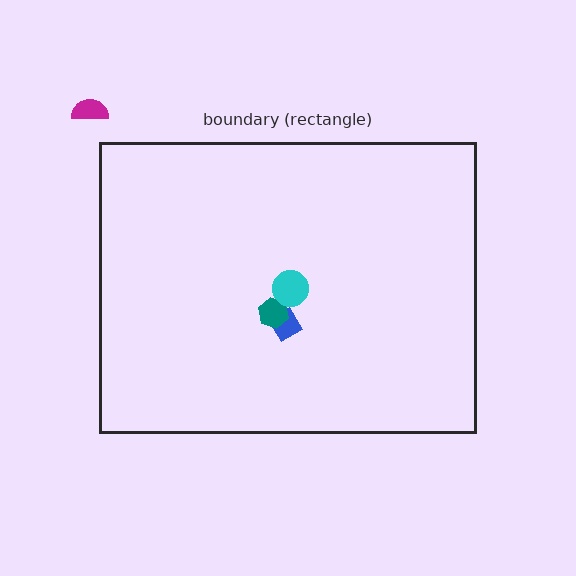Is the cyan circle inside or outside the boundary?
Inside.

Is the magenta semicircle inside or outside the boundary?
Outside.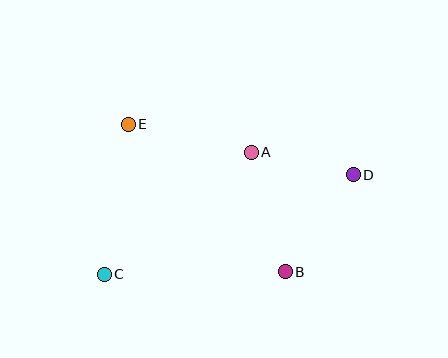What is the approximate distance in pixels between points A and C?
The distance between A and C is approximately 191 pixels.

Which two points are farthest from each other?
Points C and D are farthest from each other.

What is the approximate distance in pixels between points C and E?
The distance between C and E is approximately 152 pixels.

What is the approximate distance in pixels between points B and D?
The distance between B and D is approximately 118 pixels.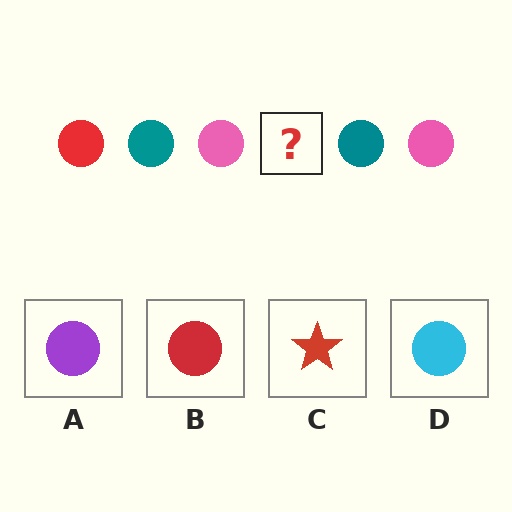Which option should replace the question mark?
Option B.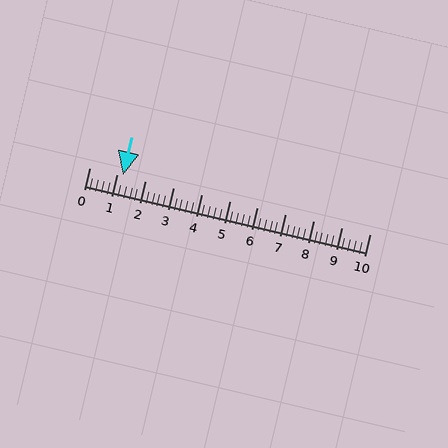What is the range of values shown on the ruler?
The ruler shows values from 0 to 10.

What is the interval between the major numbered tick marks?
The major tick marks are spaced 1 units apart.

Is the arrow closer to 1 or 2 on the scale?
The arrow is closer to 1.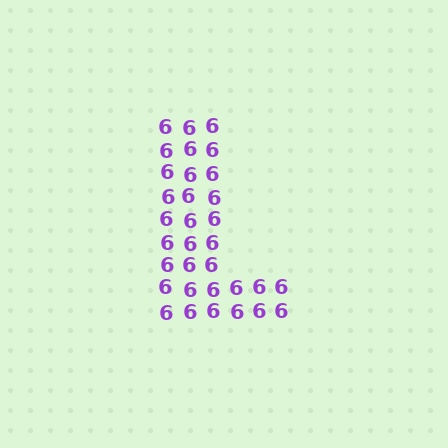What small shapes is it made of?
It is made of small digit 6's.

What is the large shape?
The large shape is the letter L.